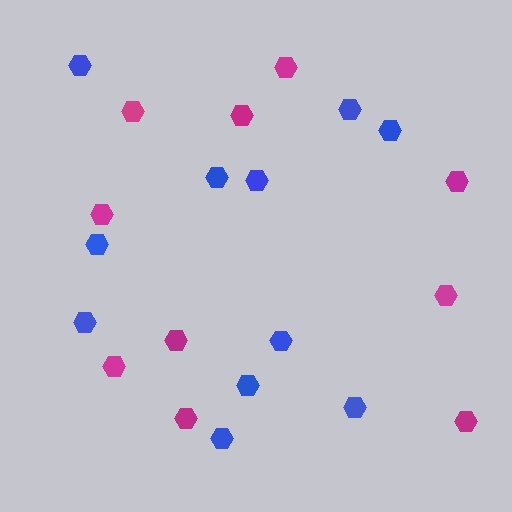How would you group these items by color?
There are 2 groups: one group of blue hexagons (11) and one group of magenta hexagons (10).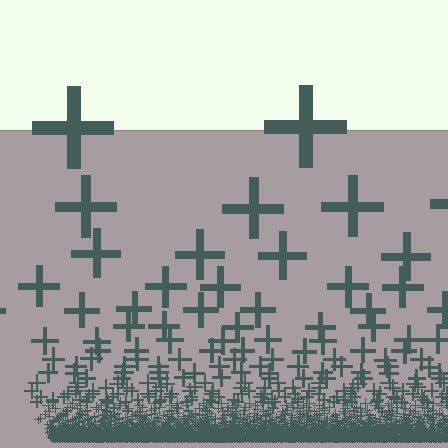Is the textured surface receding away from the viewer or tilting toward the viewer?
The surface appears to tilt toward the viewer. Texture elements get larger and sparser toward the top.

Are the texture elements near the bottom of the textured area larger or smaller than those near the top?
Smaller. The gradient is inverted — elements near the bottom are smaller and denser.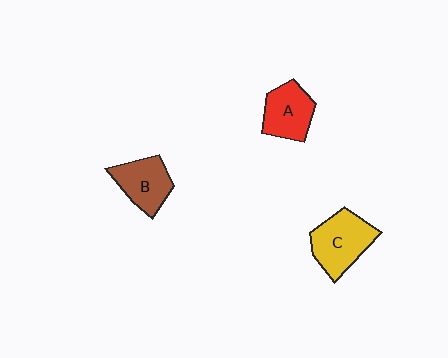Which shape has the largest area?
Shape C (yellow).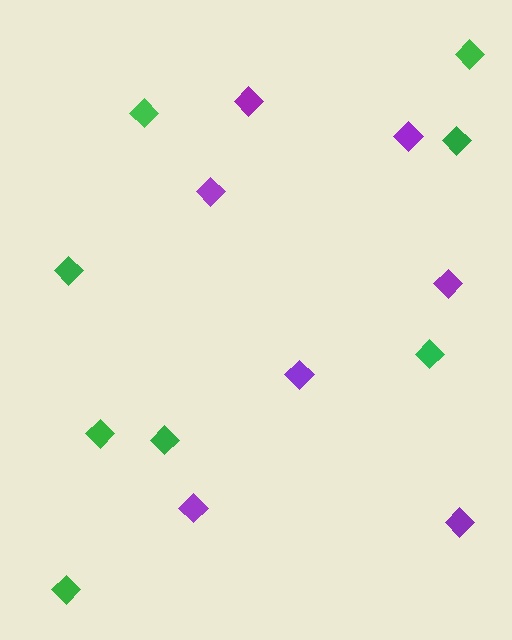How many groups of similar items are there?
There are 2 groups: one group of purple diamonds (7) and one group of green diamonds (8).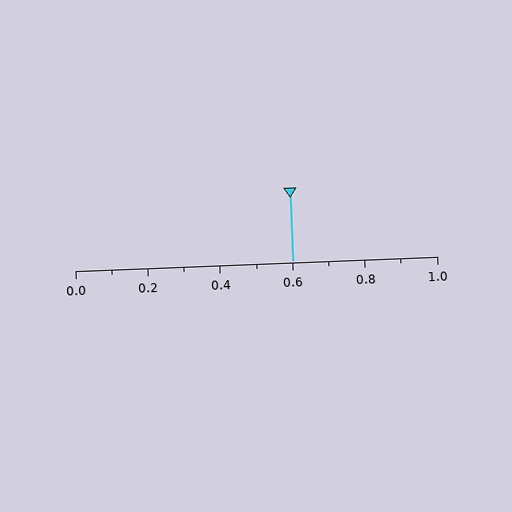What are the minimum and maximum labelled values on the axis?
The axis runs from 0.0 to 1.0.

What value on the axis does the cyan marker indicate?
The marker indicates approximately 0.6.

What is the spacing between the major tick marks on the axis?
The major ticks are spaced 0.2 apart.